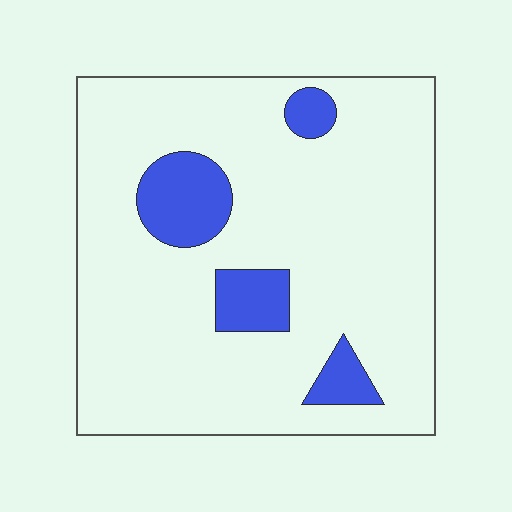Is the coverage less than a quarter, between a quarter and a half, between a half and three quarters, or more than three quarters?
Less than a quarter.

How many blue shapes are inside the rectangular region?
4.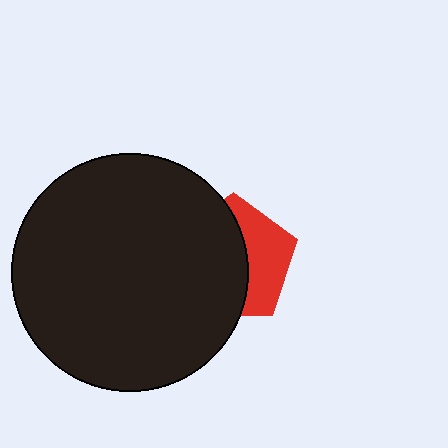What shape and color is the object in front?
The object in front is a black circle.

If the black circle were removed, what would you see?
You would see the complete red pentagon.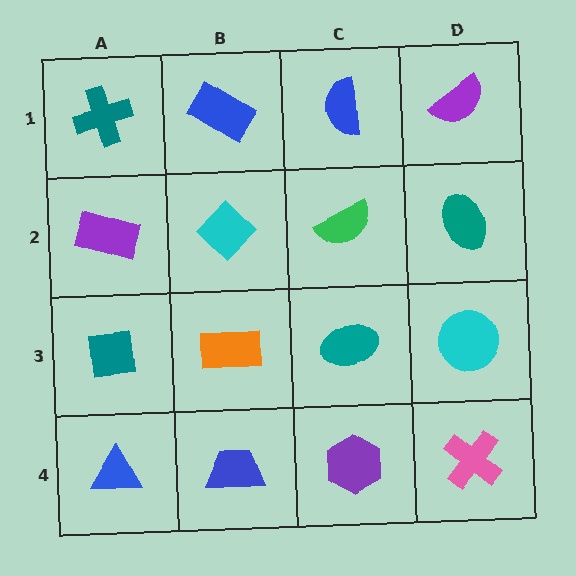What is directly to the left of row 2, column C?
A cyan diamond.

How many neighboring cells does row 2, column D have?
3.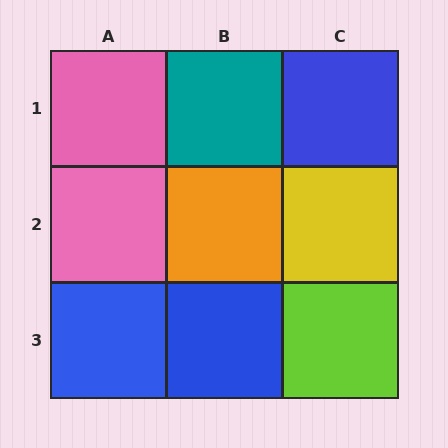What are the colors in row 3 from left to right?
Blue, blue, lime.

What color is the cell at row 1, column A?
Pink.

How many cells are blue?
3 cells are blue.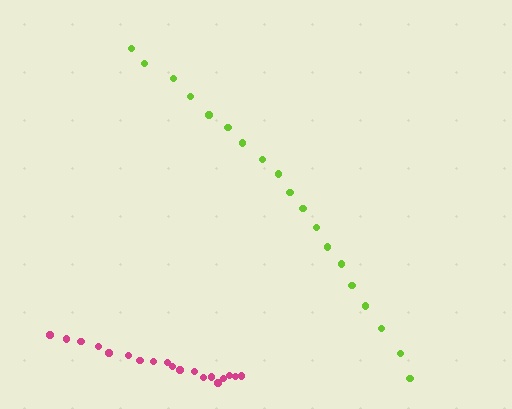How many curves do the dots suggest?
There are 2 distinct paths.